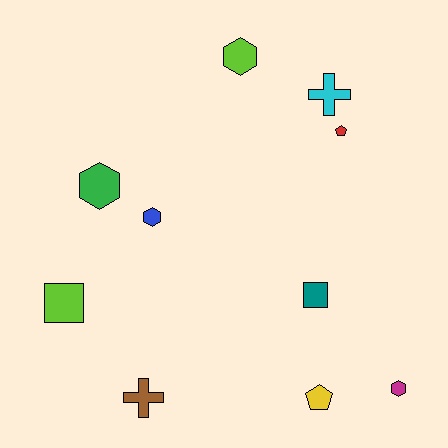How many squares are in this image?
There are 2 squares.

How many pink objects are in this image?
There are no pink objects.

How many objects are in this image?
There are 10 objects.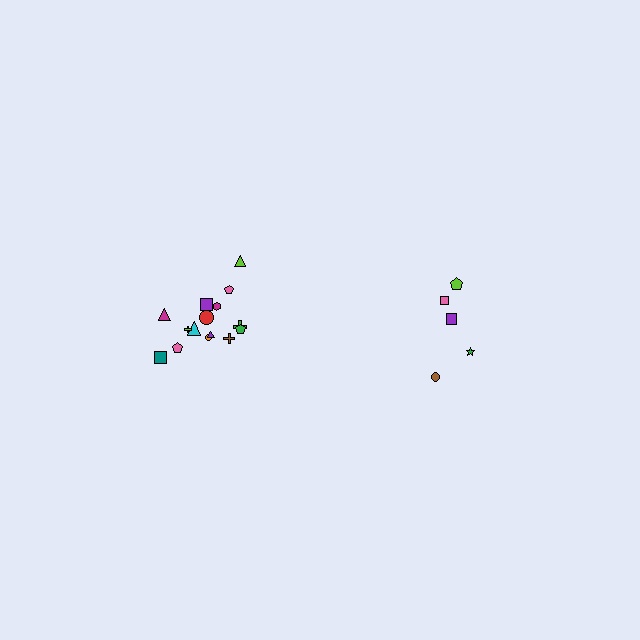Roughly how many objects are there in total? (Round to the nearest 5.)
Roughly 20 objects in total.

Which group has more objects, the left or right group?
The left group.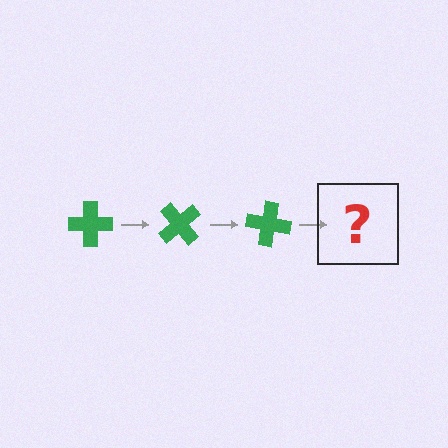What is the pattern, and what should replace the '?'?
The pattern is that the cross rotates 50 degrees each step. The '?' should be a green cross rotated 150 degrees.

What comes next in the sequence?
The next element should be a green cross rotated 150 degrees.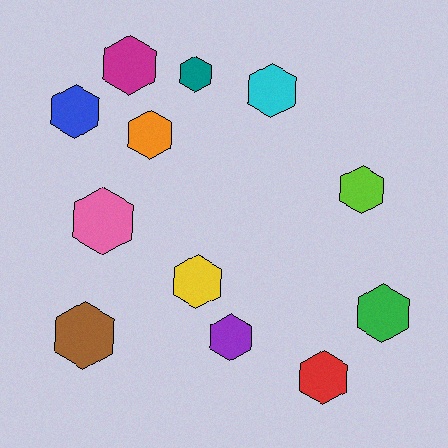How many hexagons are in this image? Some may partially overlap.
There are 12 hexagons.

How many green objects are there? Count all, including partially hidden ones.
There is 1 green object.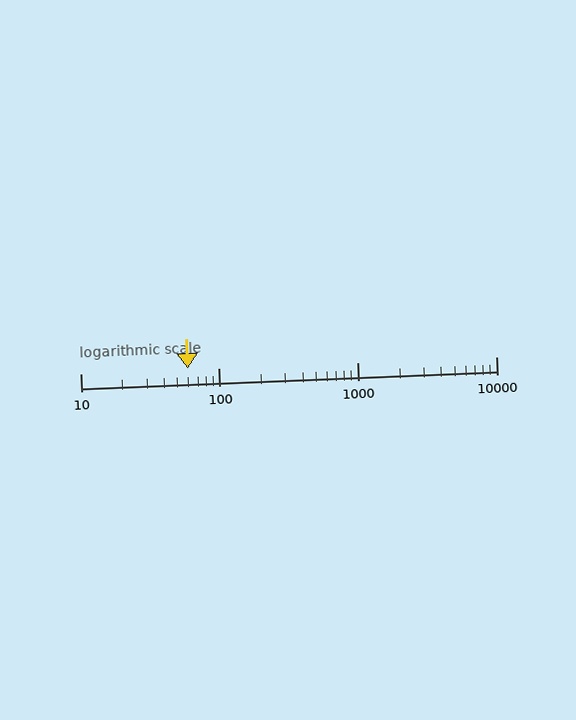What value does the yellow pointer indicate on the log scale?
The pointer indicates approximately 60.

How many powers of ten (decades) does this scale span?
The scale spans 3 decades, from 10 to 10000.